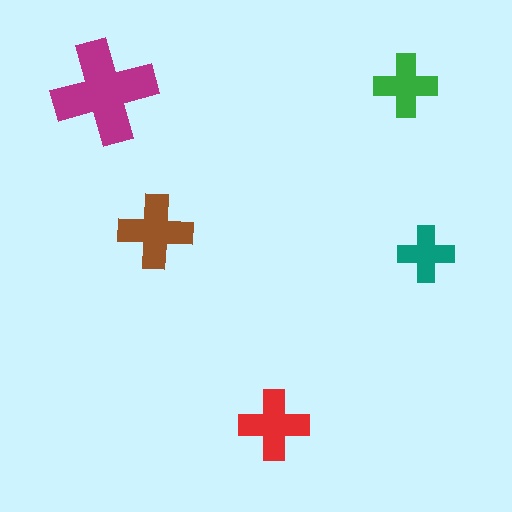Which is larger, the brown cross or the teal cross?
The brown one.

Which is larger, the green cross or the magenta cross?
The magenta one.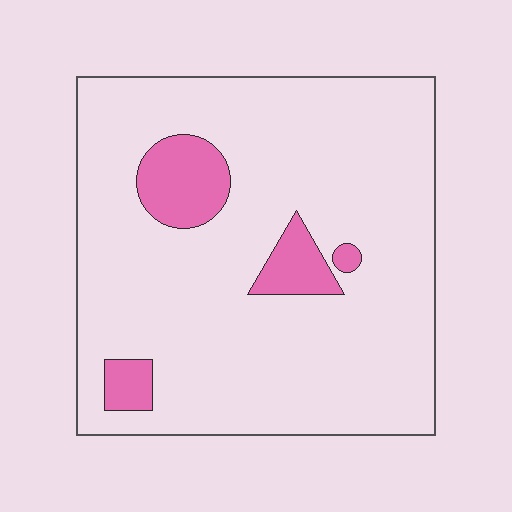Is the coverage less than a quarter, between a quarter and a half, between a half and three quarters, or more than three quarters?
Less than a quarter.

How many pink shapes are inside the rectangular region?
4.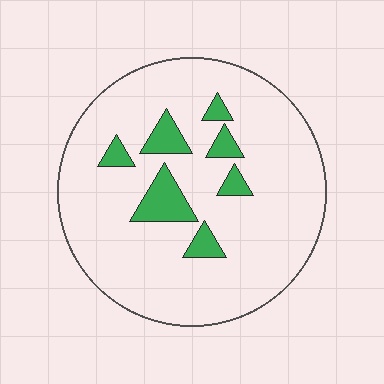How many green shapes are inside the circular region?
7.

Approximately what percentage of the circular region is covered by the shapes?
Approximately 10%.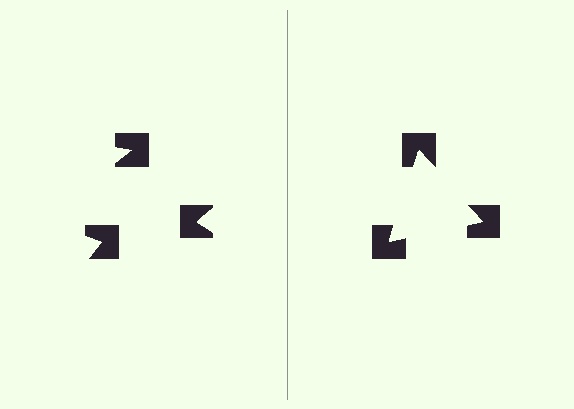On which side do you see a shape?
An illusory triangle appears on the right side. On the left side the wedge cuts are rotated, so no coherent shape forms.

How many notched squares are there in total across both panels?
6 — 3 on each side.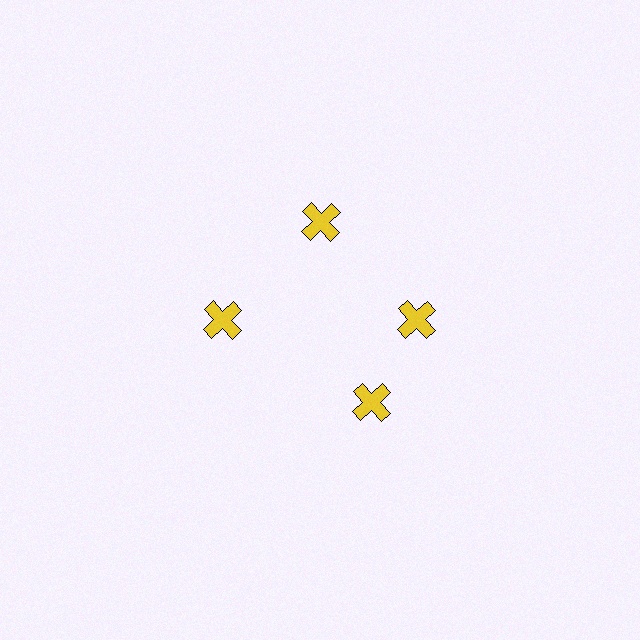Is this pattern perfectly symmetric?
No. The 4 yellow crosses are arranged in a ring, but one element near the 6 o'clock position is rotated out of alignment along the ring, breaking the 4-fold rotational symmetry.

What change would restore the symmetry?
The symmetry would be restored by rotating it back into even spacing with its neighbors so that all 4 crosses sit at equal angles and equal distance from the center.